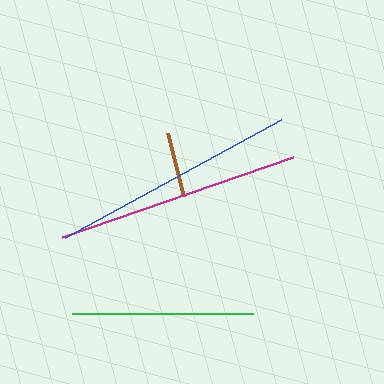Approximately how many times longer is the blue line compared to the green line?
The blue line is approximately 1.4 times the length of the green line.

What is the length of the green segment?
The green segment is approximately 181 pixels long.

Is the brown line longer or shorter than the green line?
The green line is longer than the brown line.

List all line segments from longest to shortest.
From longest to shortest: blue, magenta, green, brown.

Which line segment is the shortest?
The brown line is the shortest at approximately 64 pixels.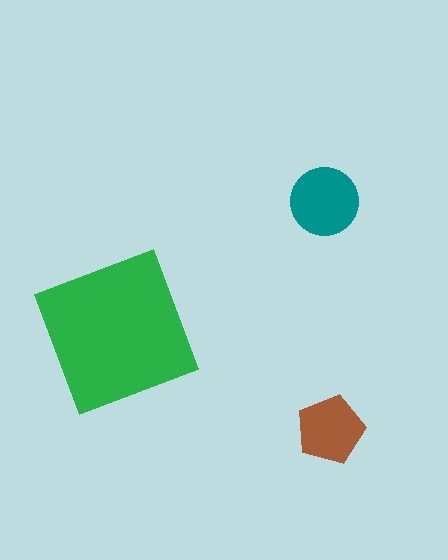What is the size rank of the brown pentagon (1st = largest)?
3rd.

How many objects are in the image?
There are 3 objects in the image.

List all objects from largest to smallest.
The green square, the teal circle, the brown pentagon.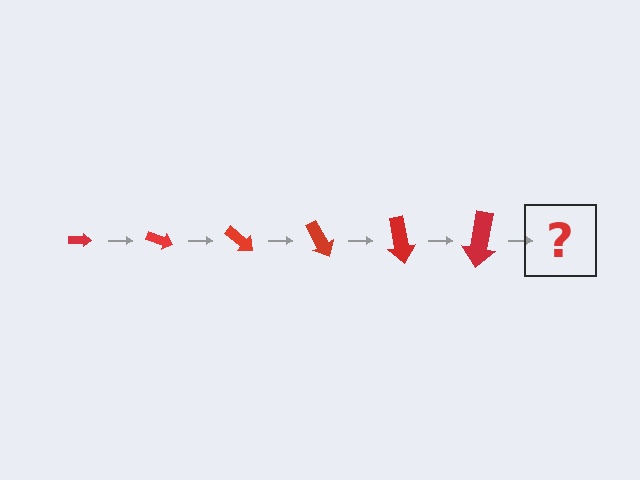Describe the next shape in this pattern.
It should be an arrow, larger than the previous one and rotated 120 degrees from the start.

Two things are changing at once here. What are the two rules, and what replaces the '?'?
The two rules are that the arrow grows larger each step and it rotates 20 degrees each step. The '?' should be an arrow, larger than the previous one and rotated 120 degrees from the start.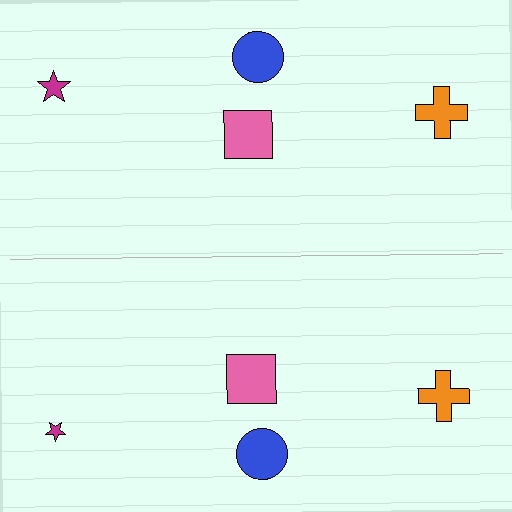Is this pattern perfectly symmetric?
No, the pattern is not perfectly symmetric. The magenta star on the bottom side has a different size than its mirror counterpart.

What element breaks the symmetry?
The magenta star on the bottom side has a different size than its mirror counterpart.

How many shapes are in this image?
There are 8 shapes in this image.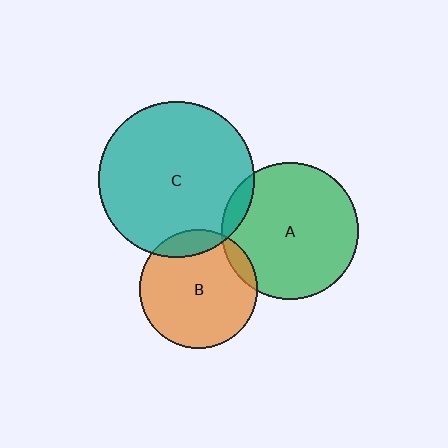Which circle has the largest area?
Circle C (teal).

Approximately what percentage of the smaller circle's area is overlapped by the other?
Approximately 10%.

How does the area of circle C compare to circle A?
Approximately 1.3 times.